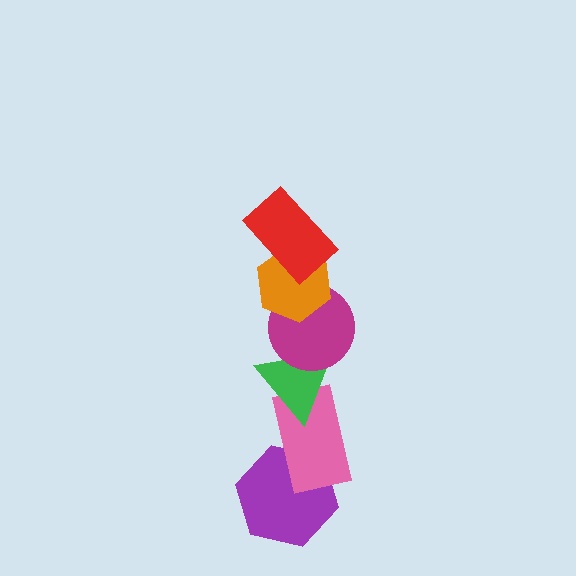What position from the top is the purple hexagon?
The purple hexagon is 6th from the top.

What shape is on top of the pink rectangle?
The green triangle is on top of the pink rectangle.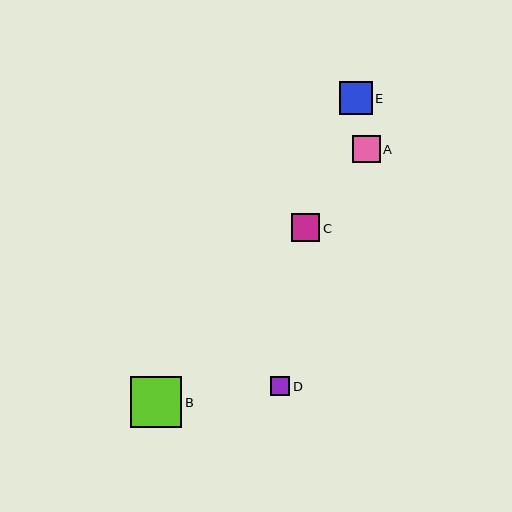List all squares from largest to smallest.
From largest to smallest: B, E, C, A, D.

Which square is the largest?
Square B is the largest with a size of approximately 51 pixels.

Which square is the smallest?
Square D is the smallest with a size of approximately 19 pixels.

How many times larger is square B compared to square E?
Square B is approximately 1.6 times the size of square E.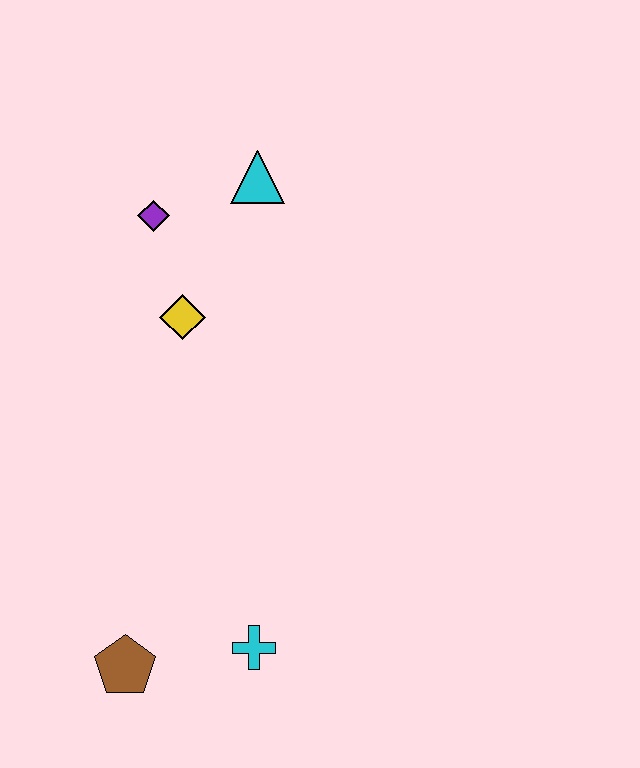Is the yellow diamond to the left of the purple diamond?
No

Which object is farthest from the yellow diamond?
The brown pentagon is farthest from the yellow diamond.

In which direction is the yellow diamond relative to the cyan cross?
The yellow diamond is above the cyan cross.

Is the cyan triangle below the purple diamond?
No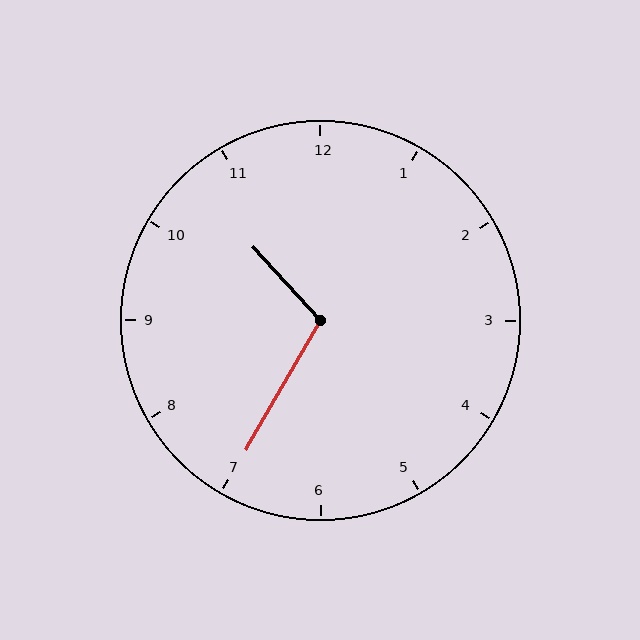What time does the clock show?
10:35.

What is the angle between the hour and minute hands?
Approximately 108 degrees.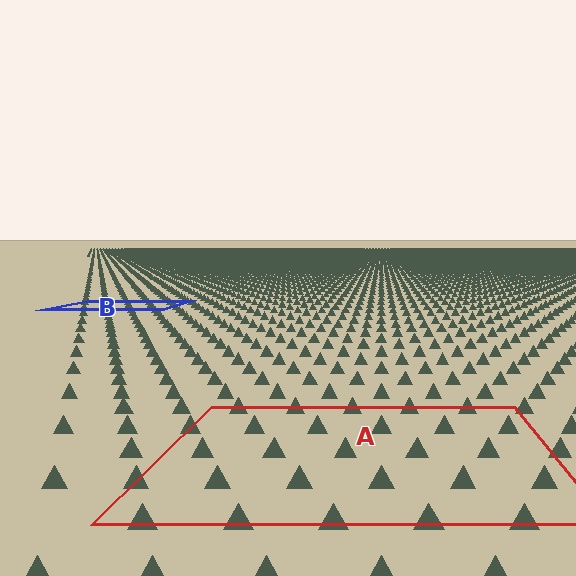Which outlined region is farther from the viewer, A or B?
Region B is farther from the viewer — the texture elements inside it appear smaller and more densely packed.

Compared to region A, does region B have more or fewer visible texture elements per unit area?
Region B has more texture elements per unit area — they are packed more densely because it is farther away.